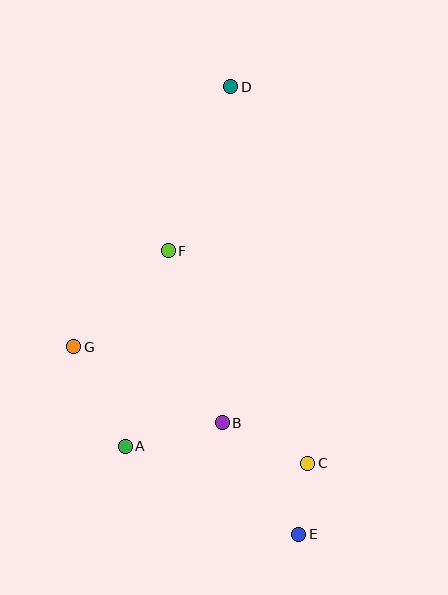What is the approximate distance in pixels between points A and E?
The distance between A and E is approximately 195 pixels.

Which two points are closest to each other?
Points C and E are closest to each other.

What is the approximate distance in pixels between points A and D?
The distance between A and D is approximately 375 pixels.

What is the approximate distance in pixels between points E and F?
The distance between E and F is approximately 312 pixels.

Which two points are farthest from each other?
Points D and E are farthest from each other.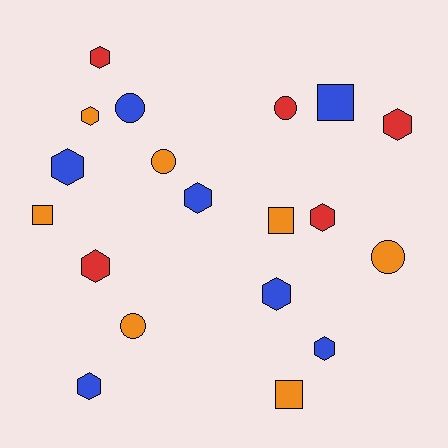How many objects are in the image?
There are 19 objects.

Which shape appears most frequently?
Hexagon, with 10 objects.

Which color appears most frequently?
Blue, with 7 objects.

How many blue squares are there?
There is 1 blue square.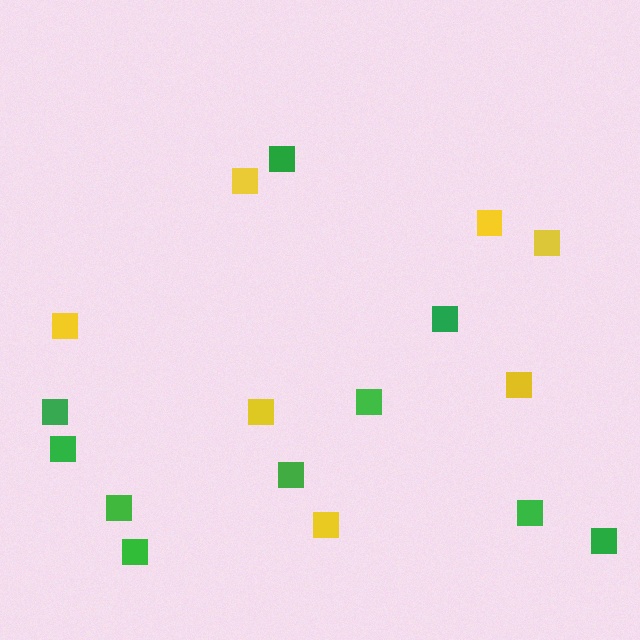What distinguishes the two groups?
There are 2 groups: one group of yellow squares (7) and one group of green squares (10).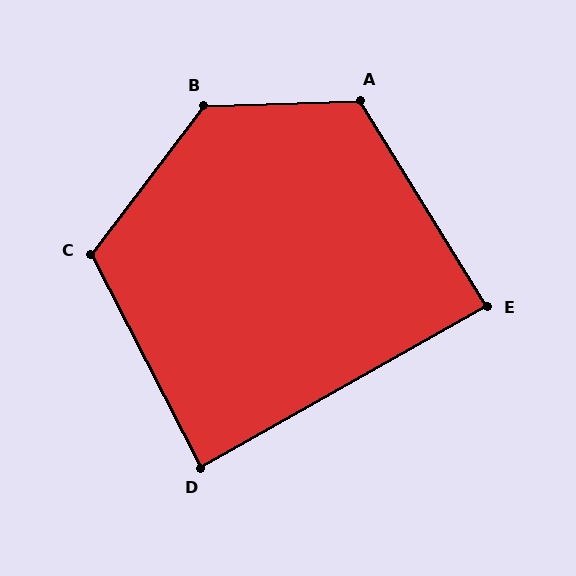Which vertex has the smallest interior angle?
E, at approximately 88 degrees.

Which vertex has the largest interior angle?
B, at approximately 129 degrees.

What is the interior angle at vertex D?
Approximately 88 degrees (approximately right).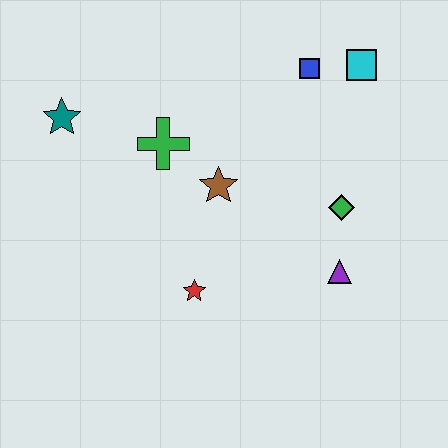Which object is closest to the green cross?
The brown star is closest to the green cross.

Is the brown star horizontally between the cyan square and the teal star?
Yes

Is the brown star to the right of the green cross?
Yes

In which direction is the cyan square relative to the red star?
The cyan square is above the red star.